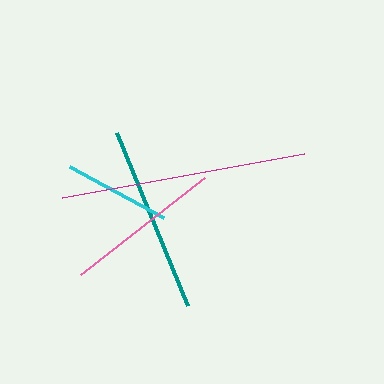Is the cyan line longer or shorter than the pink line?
The pink line is longer than the cyan line.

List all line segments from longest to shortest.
From longest to shortest: magenta, teal, pink, cyan.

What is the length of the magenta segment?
The magenta segment is approximately 246 pixels long.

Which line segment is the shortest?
The cyan line is the shortest at approximately 107 pixels.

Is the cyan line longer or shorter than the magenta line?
The magenta line is longer than the cyan line.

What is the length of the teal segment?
The teal segment is approximately 187 pixels long.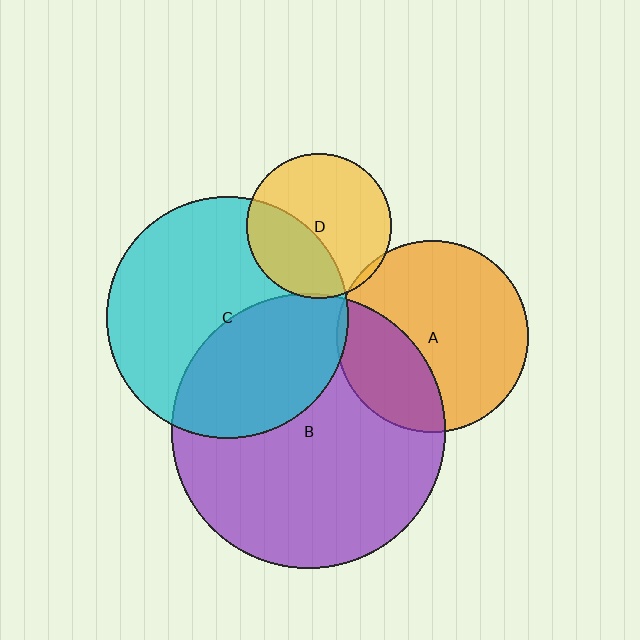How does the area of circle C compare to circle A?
Approximately 1.6 times.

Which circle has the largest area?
Circle B (purple).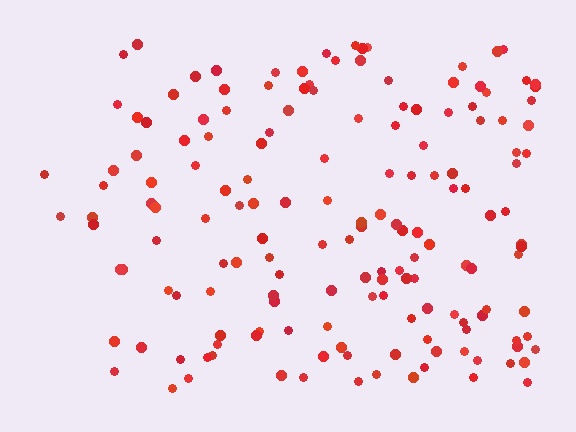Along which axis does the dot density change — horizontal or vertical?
Horizontal.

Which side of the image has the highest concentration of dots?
The right.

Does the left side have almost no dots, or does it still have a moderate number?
Still a moderate number, just noticeably fewer than the right.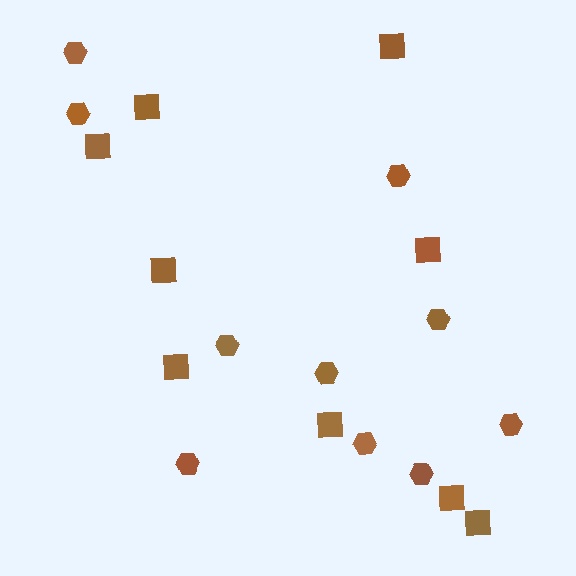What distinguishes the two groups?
There are 2 groups: one group of squares (9) and one group of hexagons (10).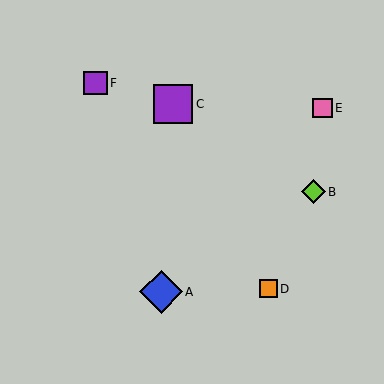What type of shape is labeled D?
Shape D is an orange square.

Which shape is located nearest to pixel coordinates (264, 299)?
The orange square (labeled D) at (268, 289) is nearest to that location.